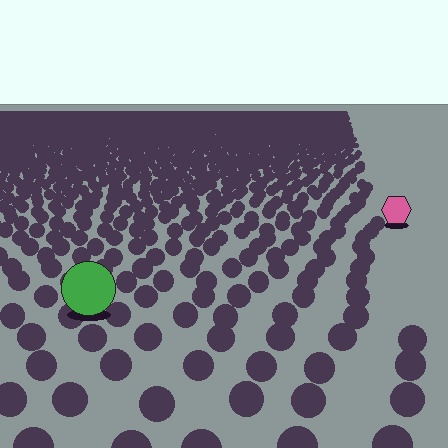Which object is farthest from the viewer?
The pink hexagon is farthest from the viewer. It appears smaller and the ground texture around it is denser.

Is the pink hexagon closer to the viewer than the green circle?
No. The green circle is closer — you can tell from the texture gradient: the ground texture is coarser near it.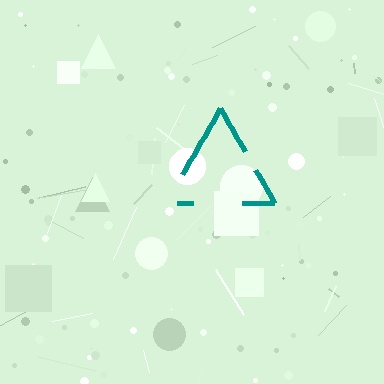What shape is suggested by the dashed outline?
The dashed outline suggests a triangle.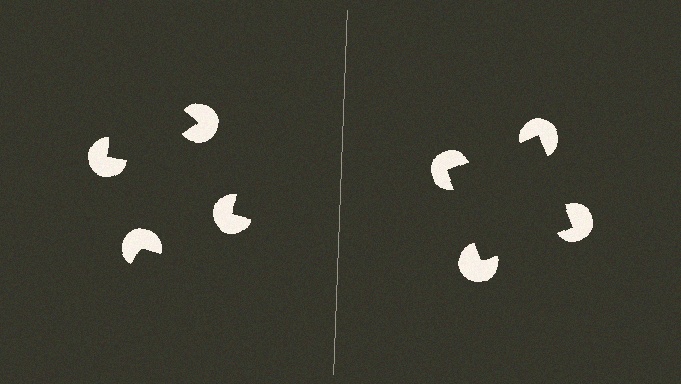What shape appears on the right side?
An illusory square.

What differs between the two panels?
The pac-man discs are positioned identically on both sides; only the wedge orientations differ. On the right they align to a square; on the left they are misaligned.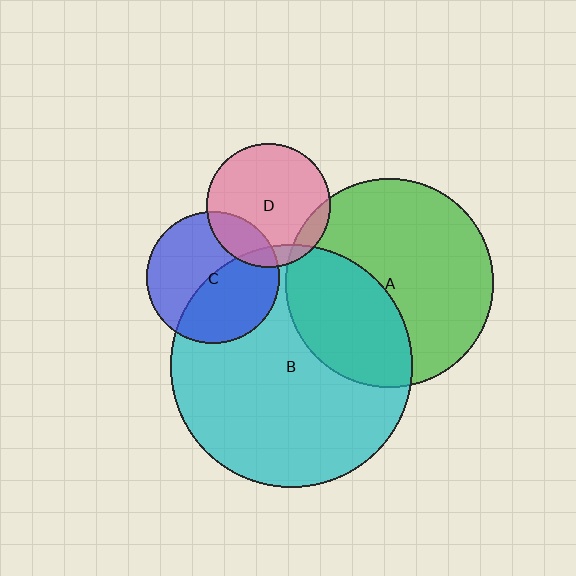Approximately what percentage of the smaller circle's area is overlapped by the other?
Approximately 35%.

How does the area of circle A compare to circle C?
Approximately 2.5 times.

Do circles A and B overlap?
Yes.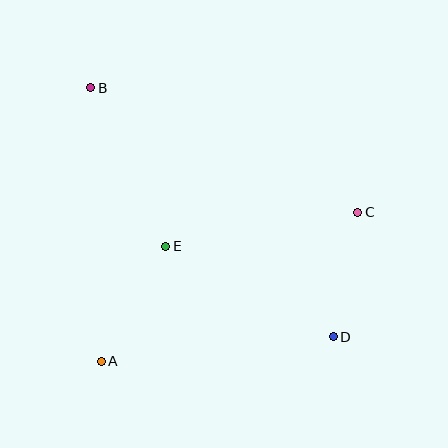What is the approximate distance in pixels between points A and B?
The distance between A and B is approximately 273 pixels.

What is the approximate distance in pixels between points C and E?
The distance between C and E is approximately 195 pixels.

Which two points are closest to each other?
Points C and D are closest to each other.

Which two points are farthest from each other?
Points B and D are farthest from each other.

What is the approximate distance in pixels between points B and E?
The distance between B and E is approximately 175 pixels.